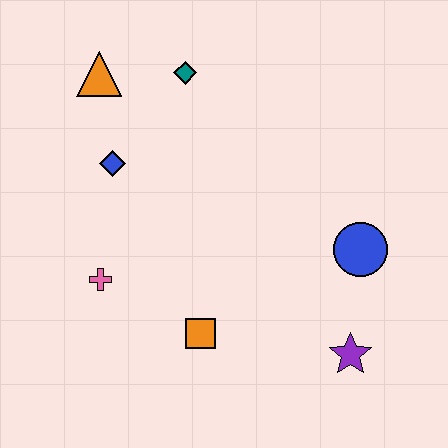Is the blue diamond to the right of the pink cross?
Yes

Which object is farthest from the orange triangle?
The purple star is farthest from the orange triangle.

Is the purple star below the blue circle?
Yes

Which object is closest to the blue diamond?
The orange triangle is closest to the blue diamond.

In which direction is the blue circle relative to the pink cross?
The blue circle is to the right of the pink cross.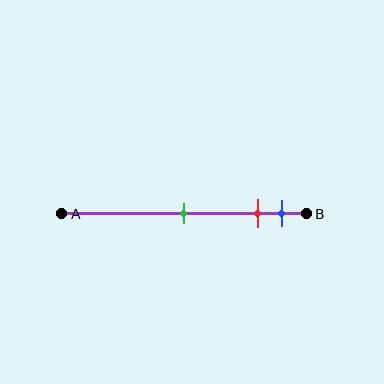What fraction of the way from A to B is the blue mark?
The blue mark is approximately 90% (0.9) of the way from A to B.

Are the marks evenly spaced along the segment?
No, the marks are not evenly spaced.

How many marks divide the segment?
There are 3 marks dividing the segment.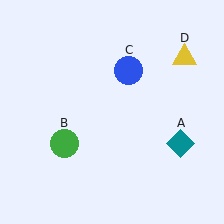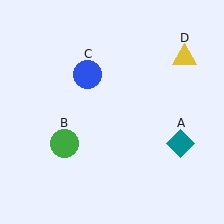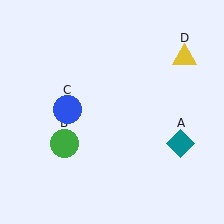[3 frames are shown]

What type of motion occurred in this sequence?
The blue circle (object C) rotated counterclockwise around the center of the scene.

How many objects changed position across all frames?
1 object changed position: blue circle (object C).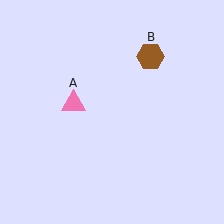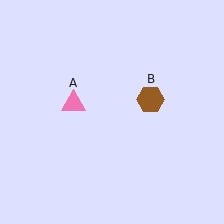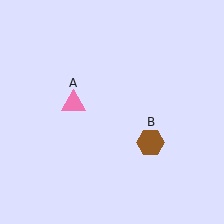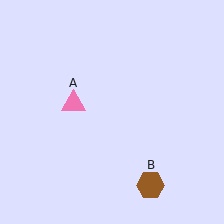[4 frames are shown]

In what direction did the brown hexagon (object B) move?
The brown hexagon (object B) moved down.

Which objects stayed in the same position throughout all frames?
Pink triangle (object A) remained stationary.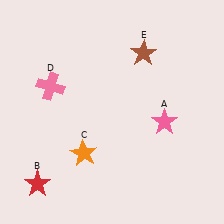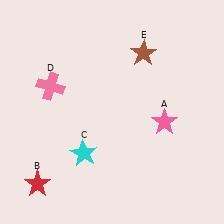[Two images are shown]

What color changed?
The star (C) changed from orange in Image 1 to cyan in Image 2.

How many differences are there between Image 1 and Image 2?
There is 1 difference between the two images.